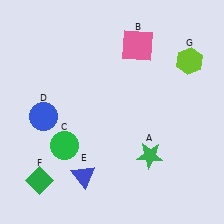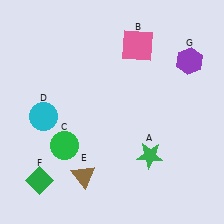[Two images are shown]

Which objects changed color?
D changed from blue to cyan. E changed from blue to brown. G changed from lime to purple.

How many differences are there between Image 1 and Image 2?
There are 3 differences between the two images.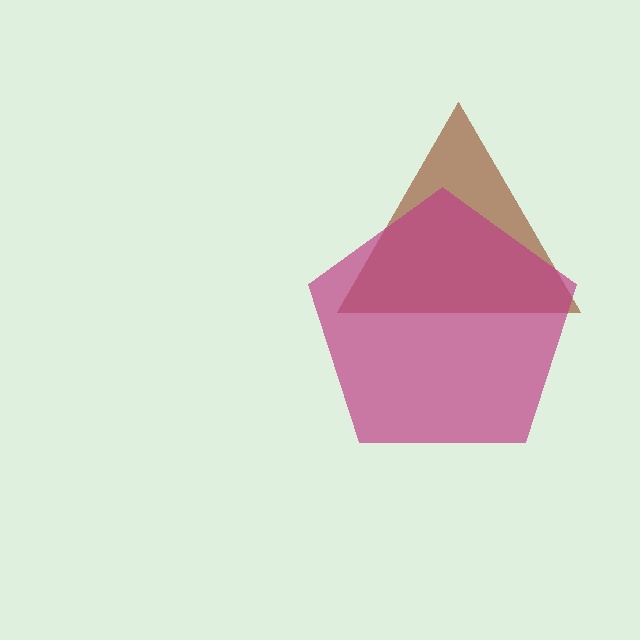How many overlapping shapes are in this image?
There are 2 overlapping shapes in the image.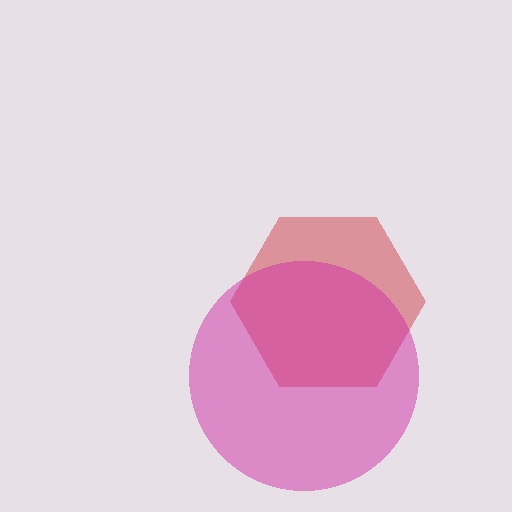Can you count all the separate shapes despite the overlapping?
Yes, there are 2 separate shapes.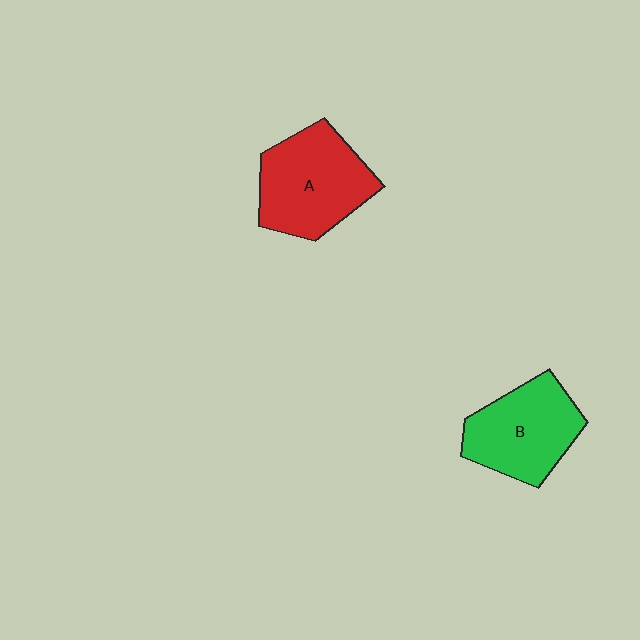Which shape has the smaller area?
Shape B (green).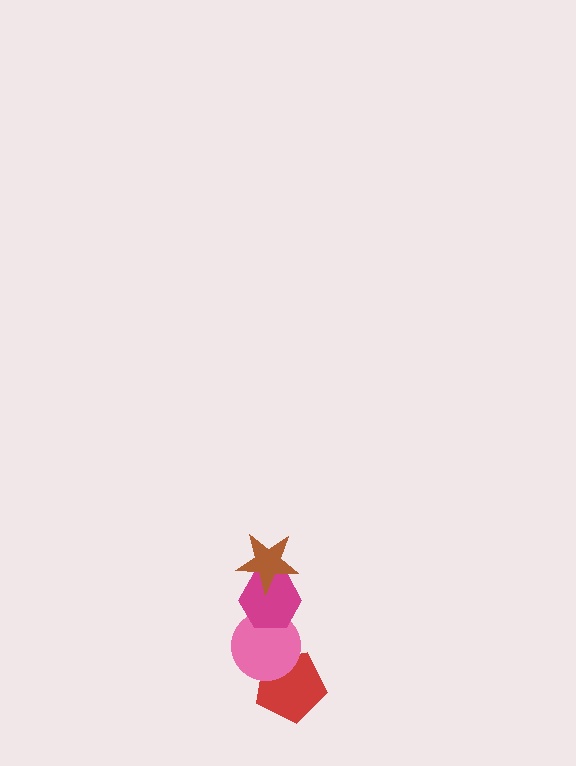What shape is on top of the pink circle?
The magenta hexagon is on top of the pink circle.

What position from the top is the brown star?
The brown star is 1st from the top.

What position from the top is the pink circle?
The pink circle is 3rd from the top.